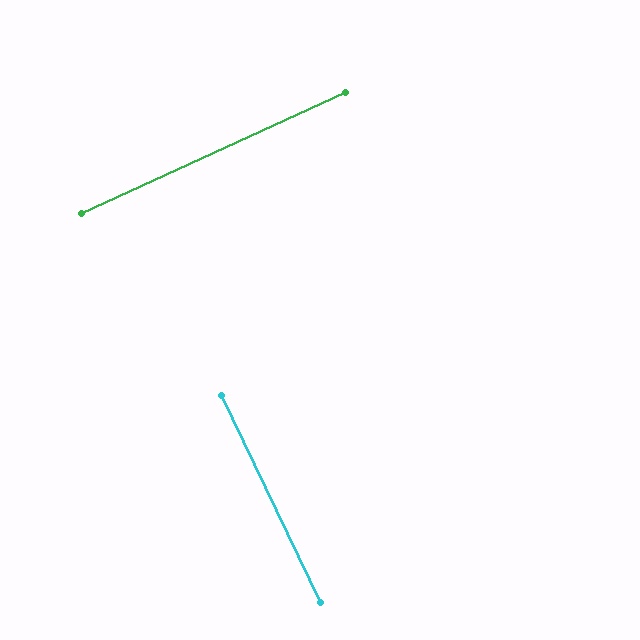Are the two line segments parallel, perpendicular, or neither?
Perpendicular — they meet at approximately 89°.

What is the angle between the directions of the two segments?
Approximately 89 degrees.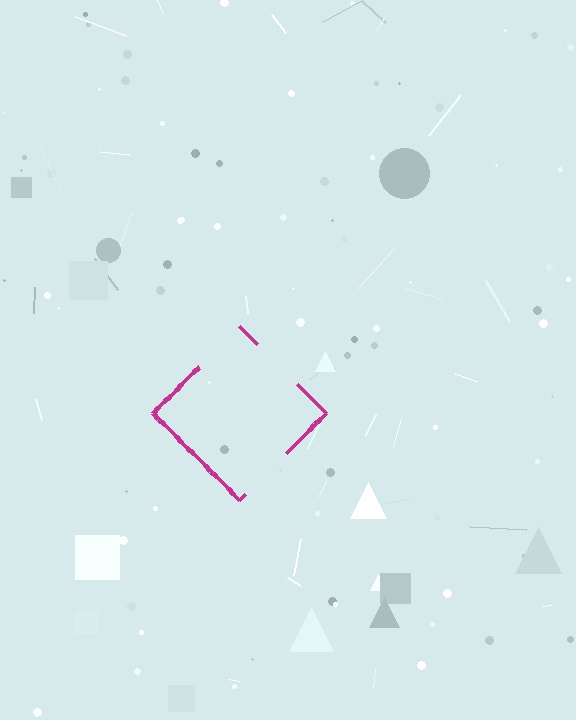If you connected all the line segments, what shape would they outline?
They would outline a diamond.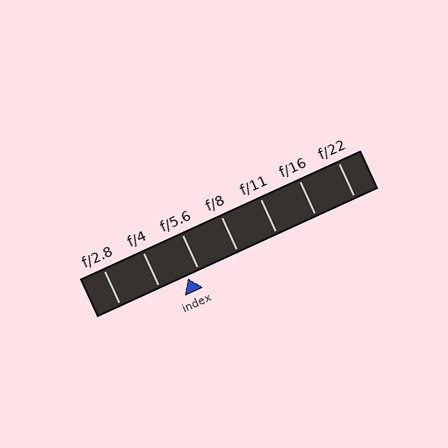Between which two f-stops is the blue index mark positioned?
The index mark is between f/4 and f/5.6.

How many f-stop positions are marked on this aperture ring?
There are 7 f-stop positions marked.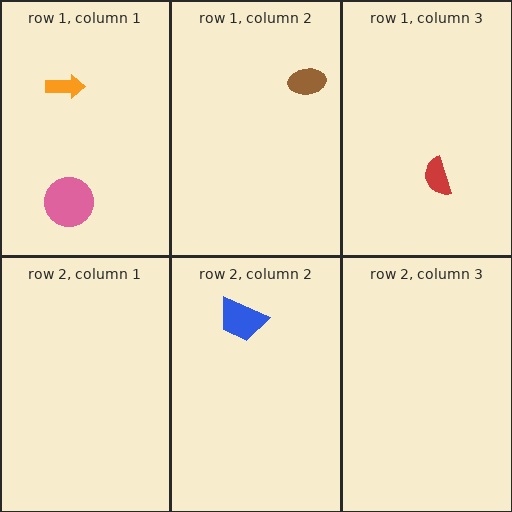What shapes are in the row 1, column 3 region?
The red semicircle.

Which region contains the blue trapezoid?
The row 2, column 2 region.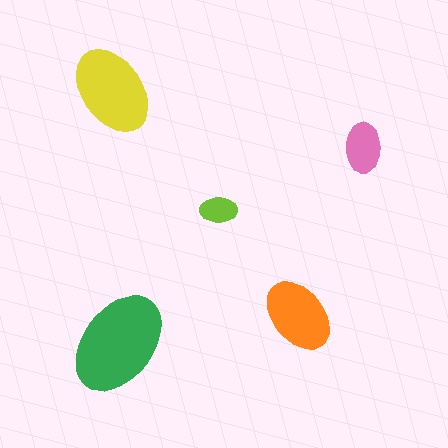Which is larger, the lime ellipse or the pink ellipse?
The pink one.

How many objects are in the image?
There are 5 objects in the image.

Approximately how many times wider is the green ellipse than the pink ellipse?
About 2 times wider.